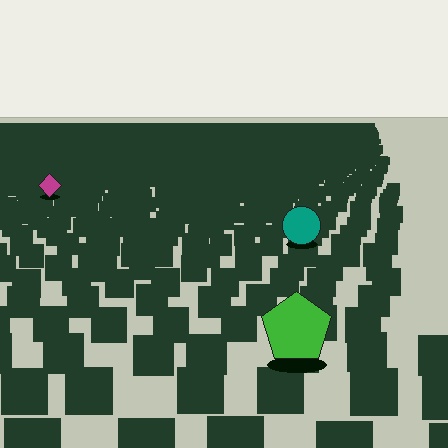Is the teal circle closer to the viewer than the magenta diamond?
Yes. The teal circle is closer — you can tell from the texture gradient: the ground texture is coarser near it.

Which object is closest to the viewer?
The green pentagon is closest. The texture marks near it are larger and more spread out.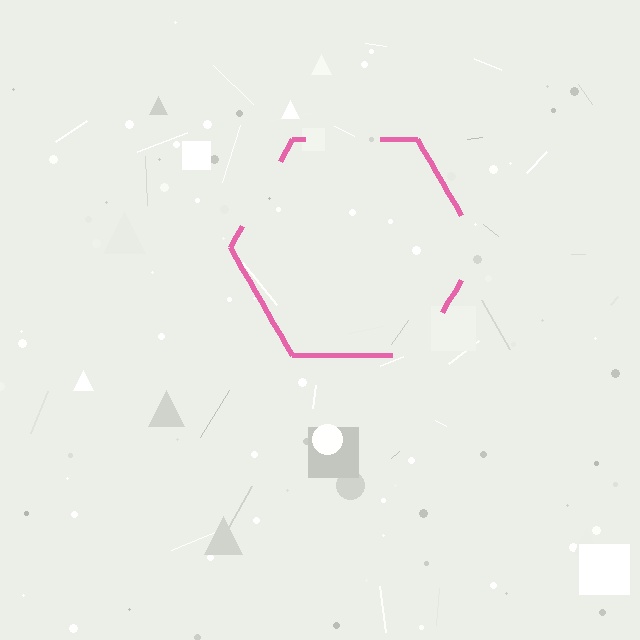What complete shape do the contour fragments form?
The contour fragments form a hexagon.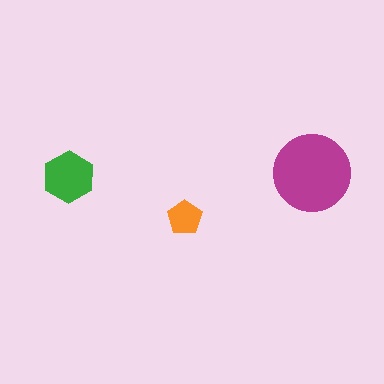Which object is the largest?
The magenta circle.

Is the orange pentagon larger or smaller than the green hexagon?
Smaller.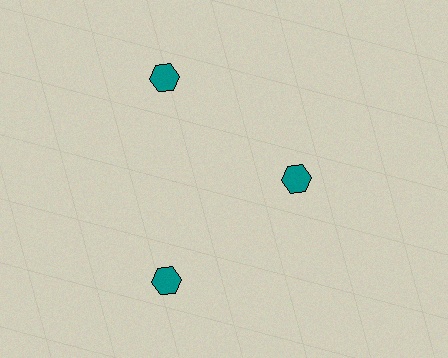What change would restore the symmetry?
The symmetry would be restored by moving it outward, back onto the ring so that all 3 hexagons sit at equal angles and equal distance from the center.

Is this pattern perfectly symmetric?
No. The 3 teal hexagons are arranged in a ring, but one element near the 3 o'clock position is pulled inward toward the center, breaking the 3-fold rotational symmetry.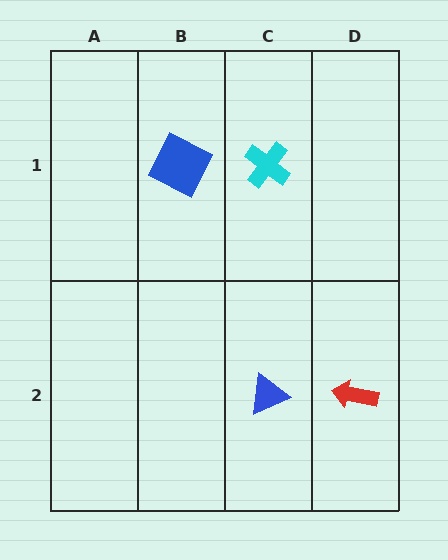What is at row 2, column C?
A blue triangle.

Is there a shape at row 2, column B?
No, that cell is empty.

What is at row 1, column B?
A blue square.